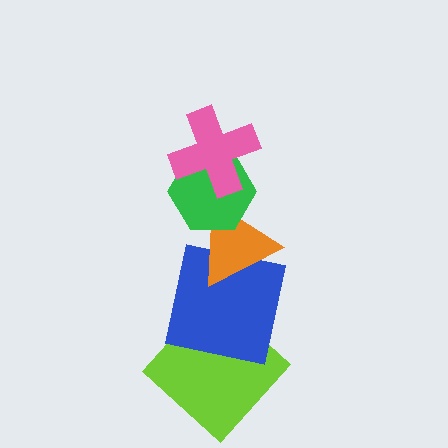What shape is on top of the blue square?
The orange triangle is on top of the blue square.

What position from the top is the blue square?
The blue square is 4th from the top.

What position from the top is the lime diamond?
The lime diamond is 5th from the top.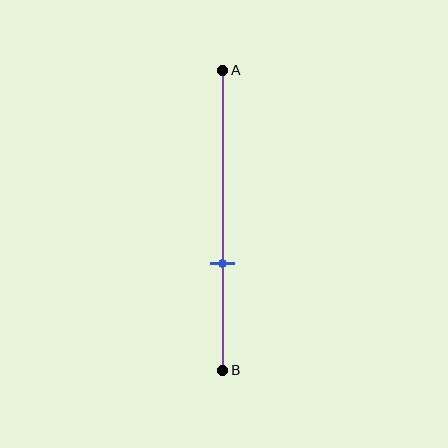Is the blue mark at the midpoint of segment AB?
No, the mark is at about 65% from A, not at the 50% midpoint.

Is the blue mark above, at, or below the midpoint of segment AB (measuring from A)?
The blue mark is below the midpoint of segment AB.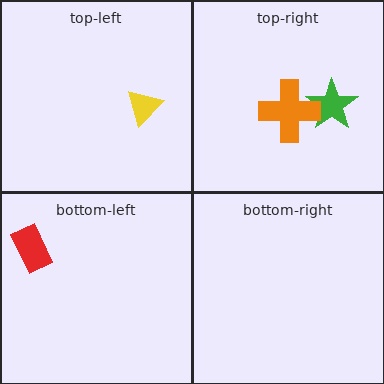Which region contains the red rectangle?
The bottom-left region.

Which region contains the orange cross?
The top-right region.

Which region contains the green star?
The top-right region.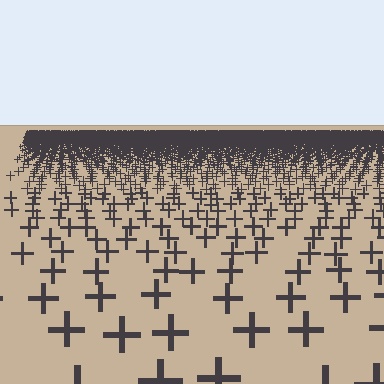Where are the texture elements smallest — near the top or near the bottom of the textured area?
Near the top.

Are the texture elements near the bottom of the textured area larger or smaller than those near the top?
Larger. Near the bottom, elements are closer to the viewer and appear at a bigger on-screen size.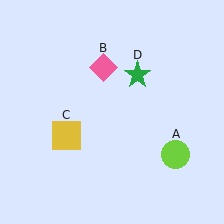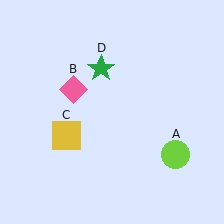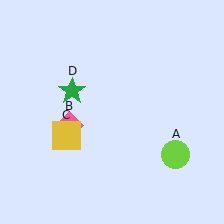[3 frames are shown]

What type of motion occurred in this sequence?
The pink diamond (object B), green star (object D) rotated counterclockwise around the center of the scene.